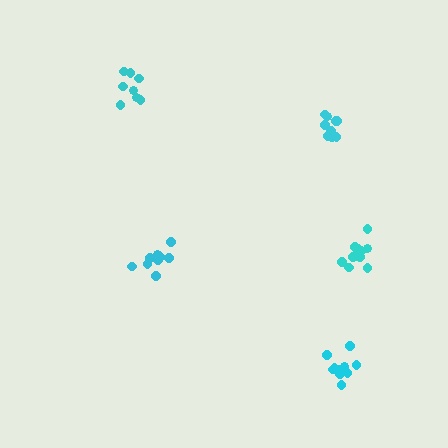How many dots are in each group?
Group 1: 9 dots, Group 2: 8 dots, Group 3: 9 dots, Group 4: 10 dots, Group 5: 13 dots (49 total).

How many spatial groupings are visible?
There are 5 spatial groupings.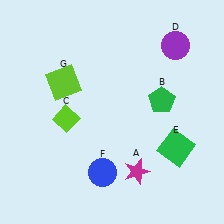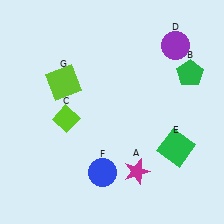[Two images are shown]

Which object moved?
The green pentagon (B) moved right.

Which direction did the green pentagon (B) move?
The green pentagon (B) moved right.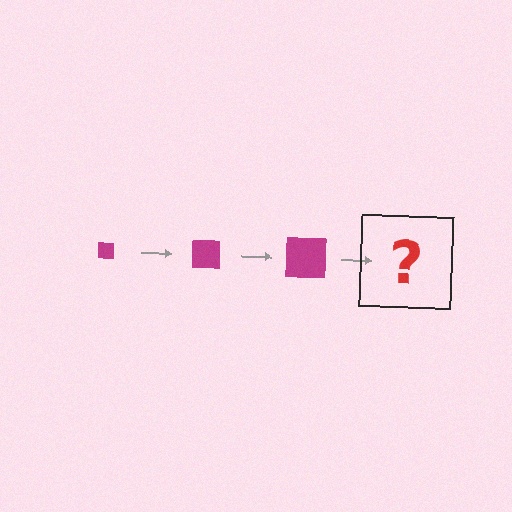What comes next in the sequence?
The next element should be a magenta square, larger than the previous one.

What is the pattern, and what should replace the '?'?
The pattern is that the square gets progressively larger each step. The '?' should be a magenta square, larger than the previous one.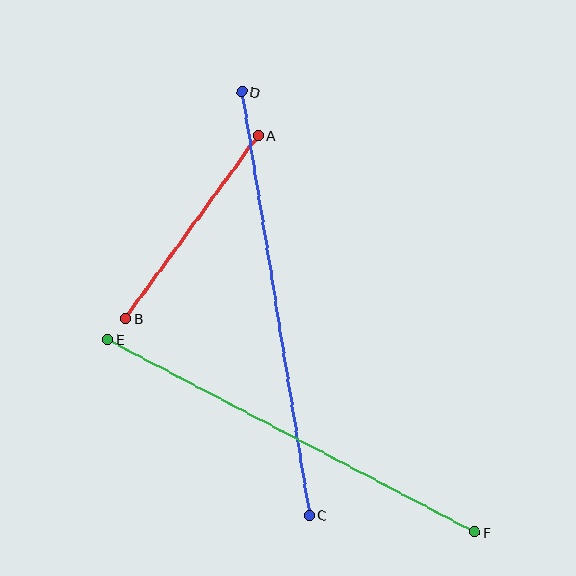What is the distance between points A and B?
The distance is approximately 226 pixels.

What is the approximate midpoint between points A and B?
The midpoint is at approximately (192, 227) pixels.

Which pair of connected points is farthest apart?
Points C and D are farthest apart.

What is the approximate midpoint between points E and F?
The midpoint is at approximately (291, 436) pixels.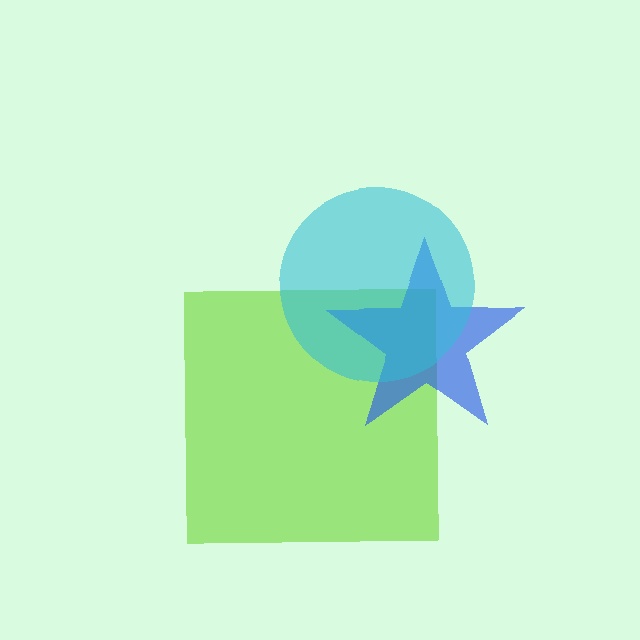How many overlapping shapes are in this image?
There are 3 overlapping shapes in the image.